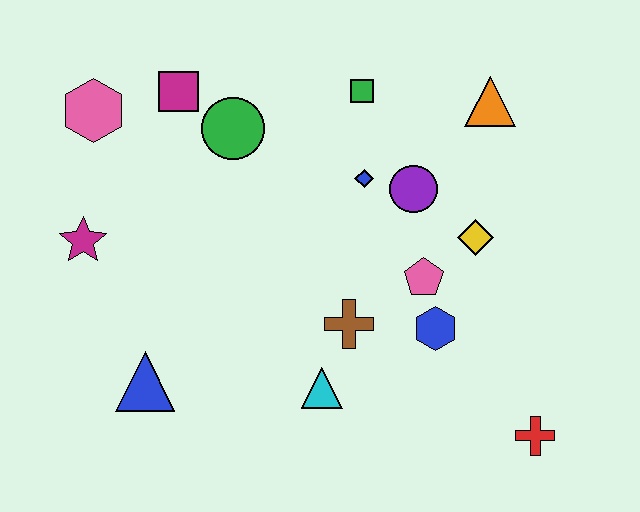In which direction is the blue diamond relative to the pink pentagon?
The blue diamond is above the pink pentagon.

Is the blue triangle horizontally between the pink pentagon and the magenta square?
No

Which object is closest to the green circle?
The magenta square is closest to the green circle.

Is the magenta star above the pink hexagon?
No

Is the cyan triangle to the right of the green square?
No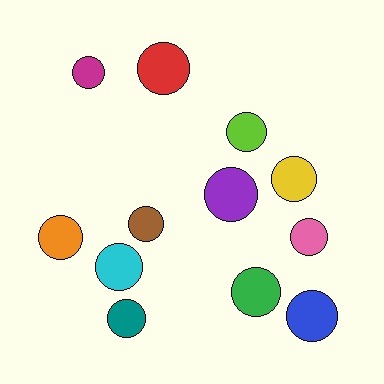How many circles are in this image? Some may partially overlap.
There are 12 circles.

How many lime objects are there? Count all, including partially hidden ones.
There is 1 lime object.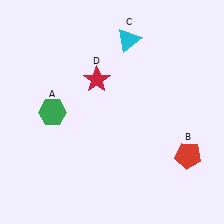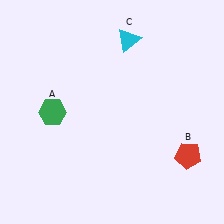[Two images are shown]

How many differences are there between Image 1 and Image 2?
There is 1 difference between the two images.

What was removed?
The red star (D) was removed in Image 2.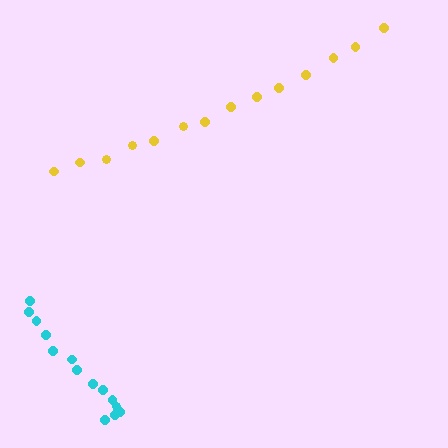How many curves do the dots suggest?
There are 2 distinct paths.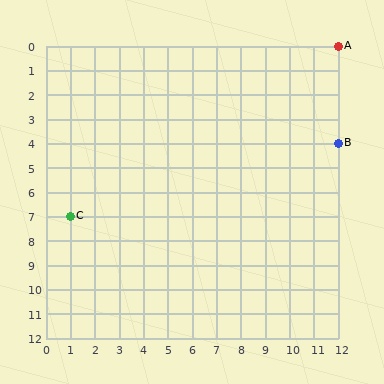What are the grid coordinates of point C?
Point C is at grid coordinates (1, 7).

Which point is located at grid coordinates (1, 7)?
Point C is at (1, 7).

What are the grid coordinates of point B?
Point B is at grid coordinates (12, 4).